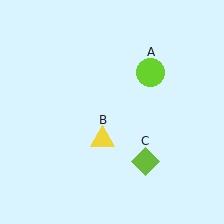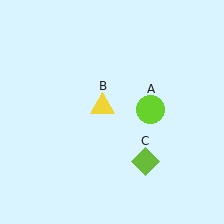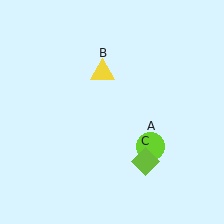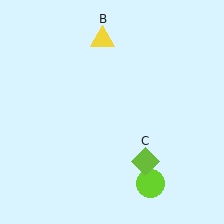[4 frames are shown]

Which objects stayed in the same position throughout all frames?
Lime diamond (object C) remained stationary.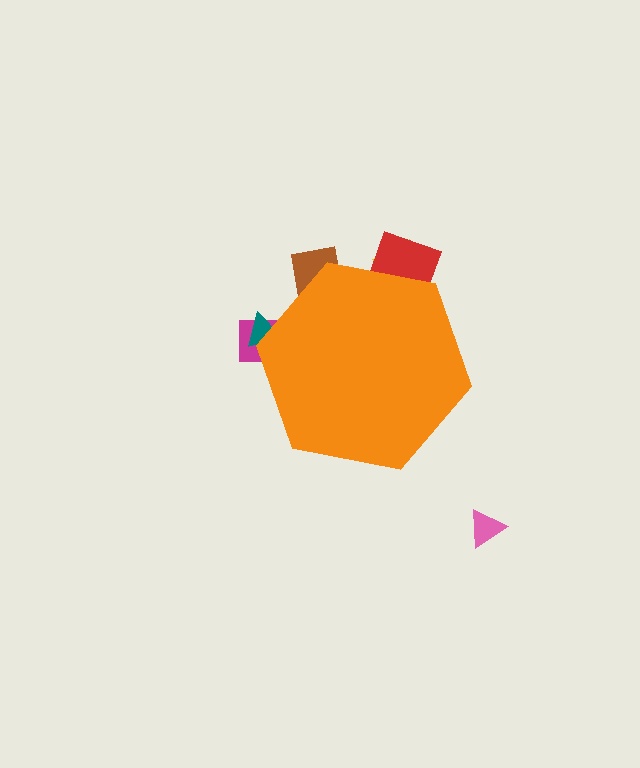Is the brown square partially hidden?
Yes, the brown square is partially hidden behind the orange hexagon.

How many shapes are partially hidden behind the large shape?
5 shapes are partially hidden.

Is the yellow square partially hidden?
Yes, the yellow square is partially hidden behind the orange hexagon.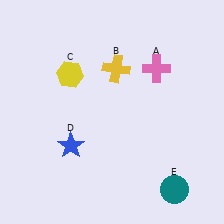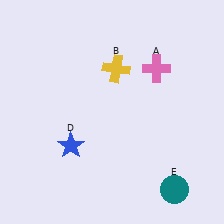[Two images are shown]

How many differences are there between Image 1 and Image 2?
There is 1 difference between the two images.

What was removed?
The yellow hexagon (C) was removed in Image 2.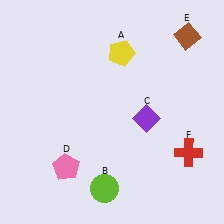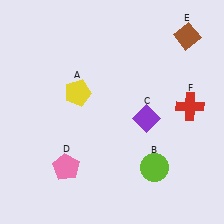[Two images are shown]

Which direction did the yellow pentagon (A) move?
The yellow pentagon (A) moved left.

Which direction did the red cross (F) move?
The red cross (F) moved up.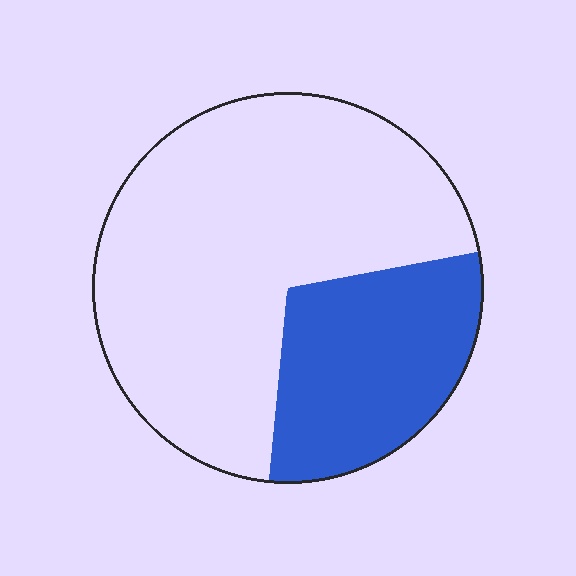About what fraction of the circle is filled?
About one third (1/3).